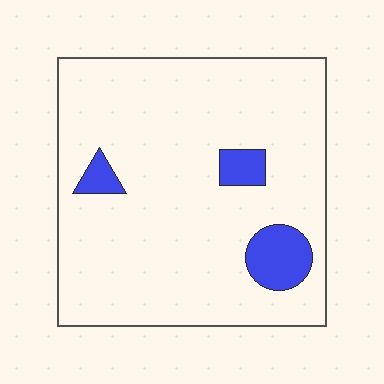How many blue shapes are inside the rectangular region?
3.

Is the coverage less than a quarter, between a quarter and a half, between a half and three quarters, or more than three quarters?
Less than a quarter.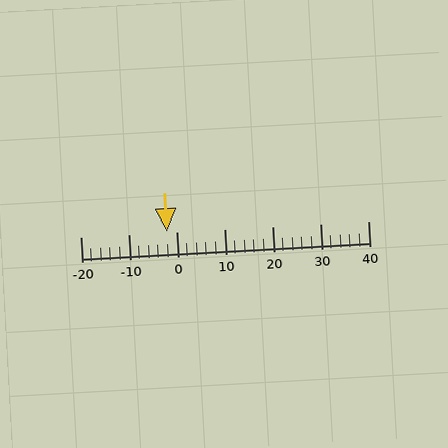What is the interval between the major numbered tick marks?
The major tick marks are spaced 10 units apart.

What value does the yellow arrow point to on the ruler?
The yellow arrow points to approximately -2.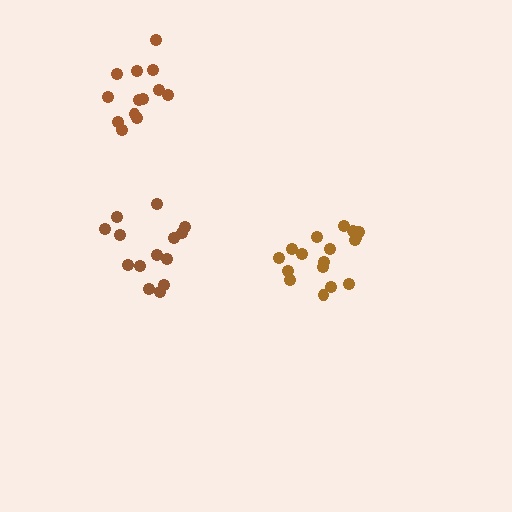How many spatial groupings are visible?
There are 3 spatial groupings.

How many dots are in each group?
Group 1: 17 dots, Group 2: 14 dots, Group 3: 13 dots (44 total).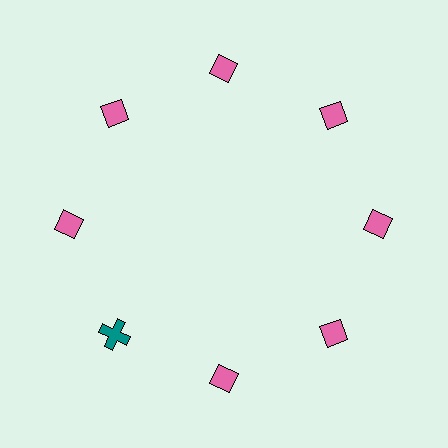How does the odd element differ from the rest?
It differs in both color (teal instead of pink) and shape (cross instead of diamond).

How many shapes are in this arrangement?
There are 8 shapes arranged in a ring pattern.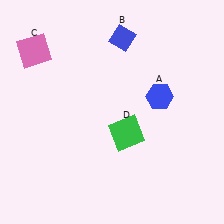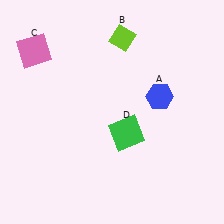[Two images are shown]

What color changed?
The diamond (B) changed from blue in Image 1 to lime in Image 2.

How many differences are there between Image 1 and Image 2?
There is 1 difference between the two images.